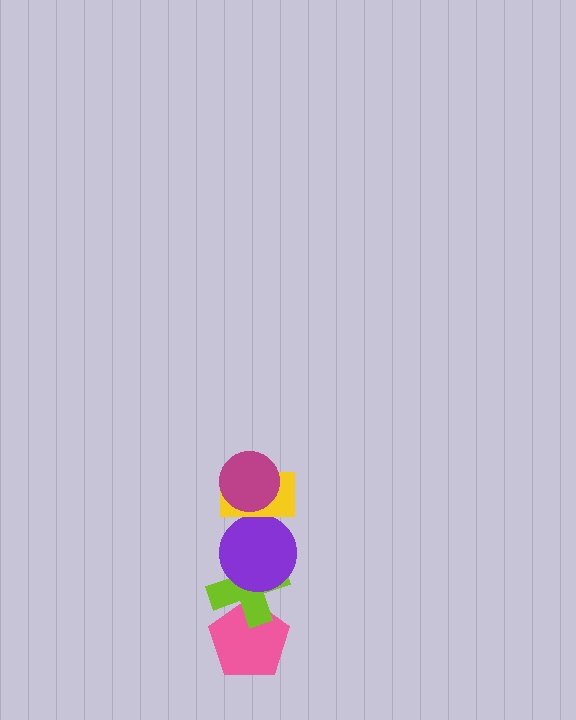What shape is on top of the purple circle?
The yellow rectangle is on top of the purple circle.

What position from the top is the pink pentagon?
The pink pentagon is 5th from the top.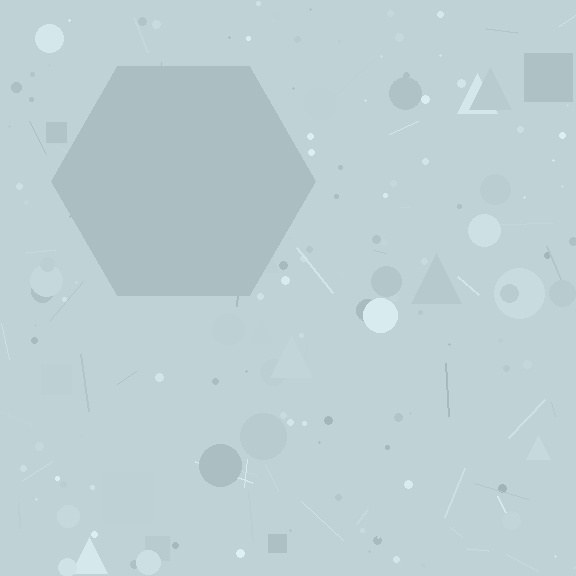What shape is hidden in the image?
A hexagon is hidden in the image.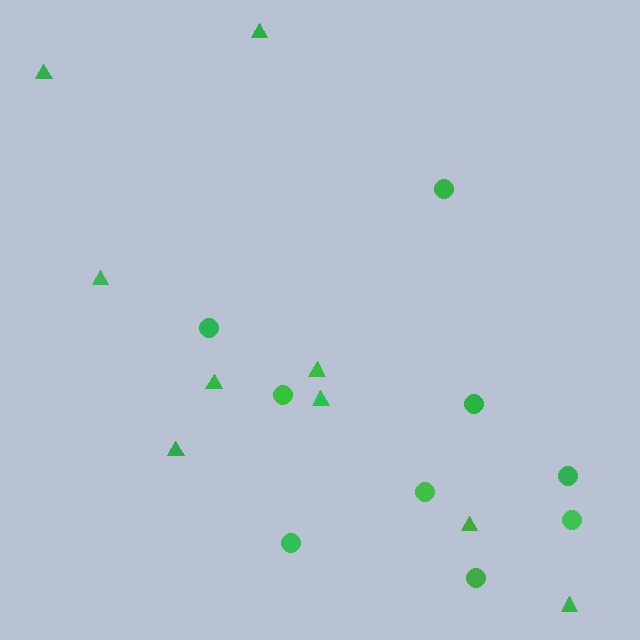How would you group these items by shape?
There are 2 groups: one group of circles (9) and one group of triangles (9).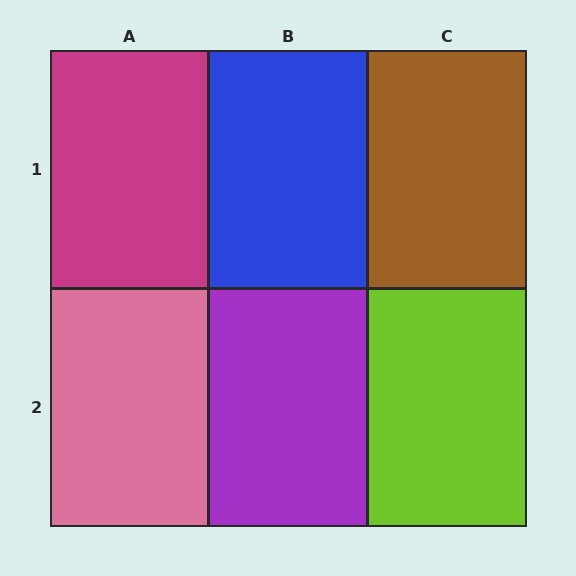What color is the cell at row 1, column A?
Magenta.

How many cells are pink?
1 cell is pink.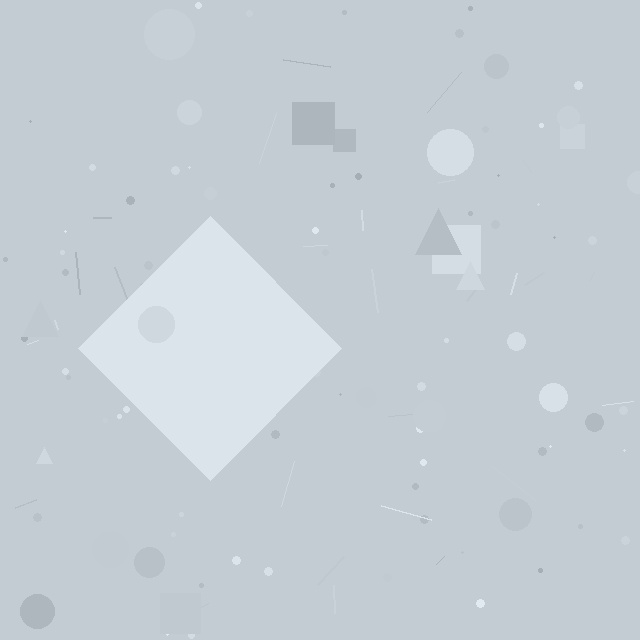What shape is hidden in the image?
A diamond is hidden in the image.